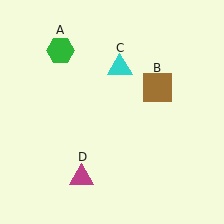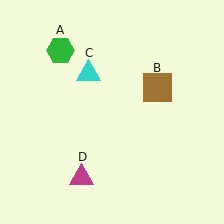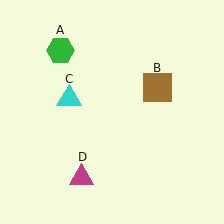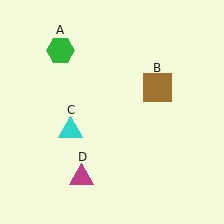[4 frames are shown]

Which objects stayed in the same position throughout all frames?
Green hexagon (object A) and brown square (object B) and magenta triangle (object D) remained stationary.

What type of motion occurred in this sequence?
The cyan triangle (object C) rotated counterclockwise around the center of the scene.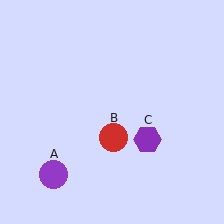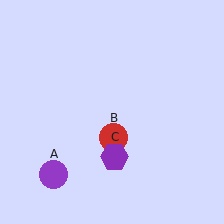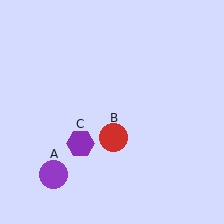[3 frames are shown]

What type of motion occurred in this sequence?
The purple hexagon (object C) rotated clockwise around the center of the scene.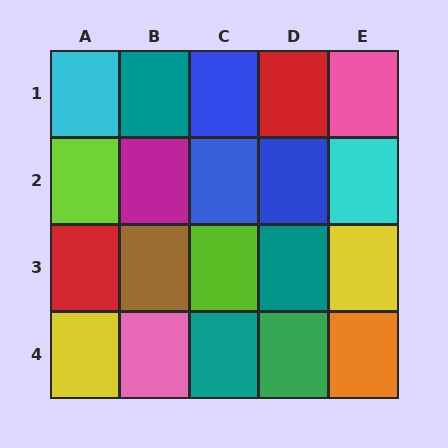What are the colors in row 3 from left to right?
Red, brown, lime, teal, yellow.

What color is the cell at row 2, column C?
Blue.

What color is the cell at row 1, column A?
Cyan.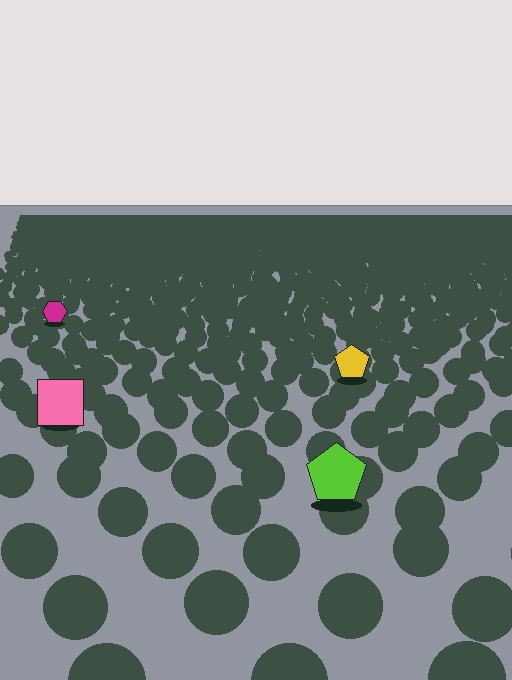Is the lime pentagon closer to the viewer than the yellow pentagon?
Yes. The lime pentagon is closer — you can tell from the texture gradient: the ground texture is coarser near it.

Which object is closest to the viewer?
The lime pentagon is closest. The texture marks near it are larger and more spread out.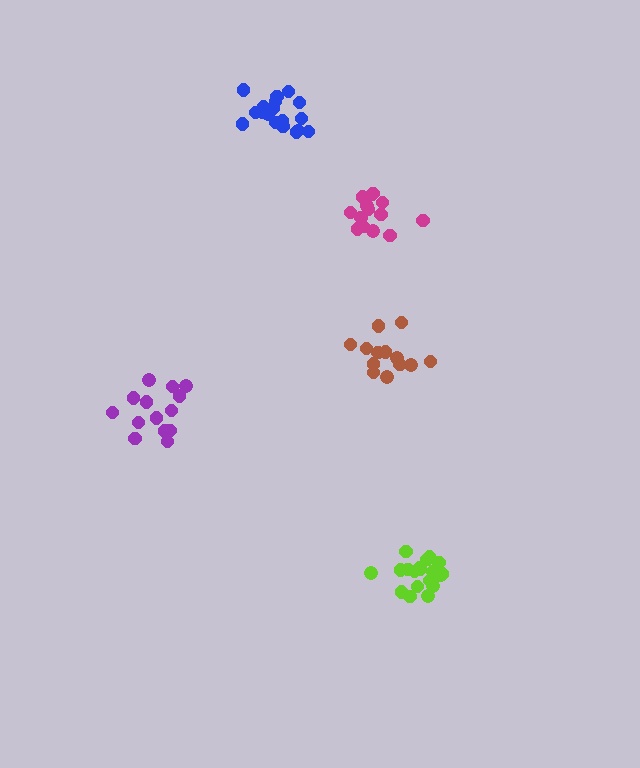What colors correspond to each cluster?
The clusters are colored: lime, blue, magenta, purple, brown.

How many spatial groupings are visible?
There are 5 spatial groupings.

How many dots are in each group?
Group 1: 19 dots, Group 2: 19 dots, Group 3: 14 dots, Group 4: 14 dots, Group 5: 13 dots (79 total).